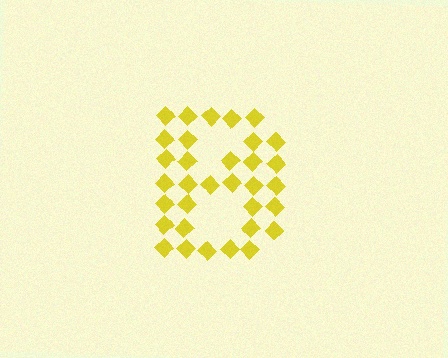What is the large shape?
The large shape is the letter B.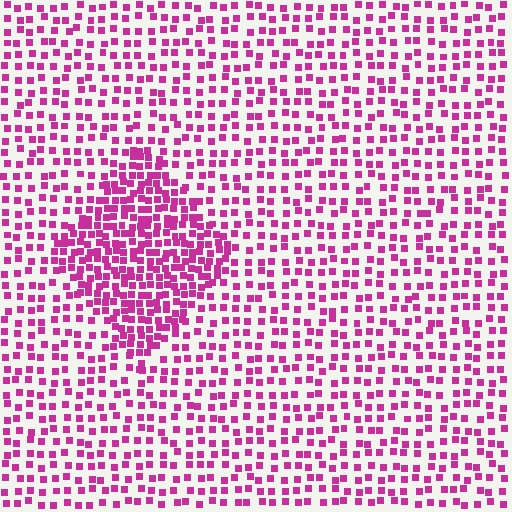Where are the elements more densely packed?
The elements are more densely packed inside the diamond boundary.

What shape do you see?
I see a diamond.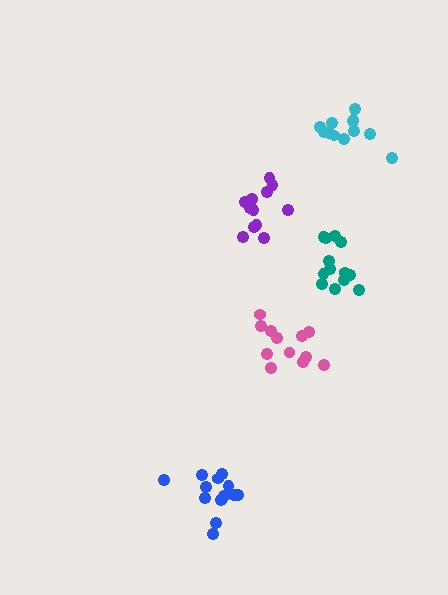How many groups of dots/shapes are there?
There are 5 groups.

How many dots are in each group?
Group 1: 12 dots, Group 2: 12 dots, Group 3: 13 dots, Group 4: 15 dots, Group 5: 12 dots (64 total).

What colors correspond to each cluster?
The clusters are colored: cyan, pink, teal, blue, purple.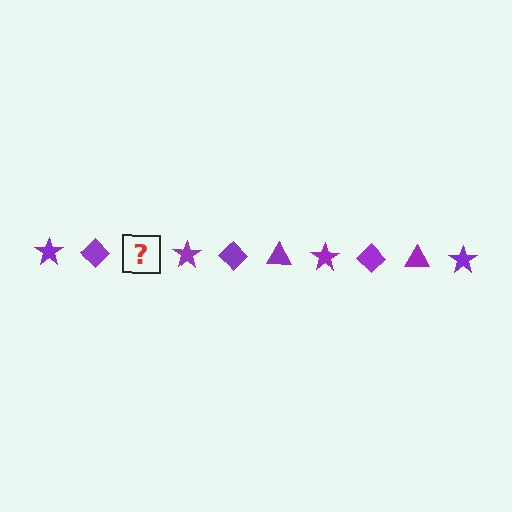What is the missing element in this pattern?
The missing element is a purple triangle.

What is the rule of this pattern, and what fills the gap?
The rule is that the pattern cycles through star, diamond, triangle shapes in purple. The gap should be filled with a purple triangle.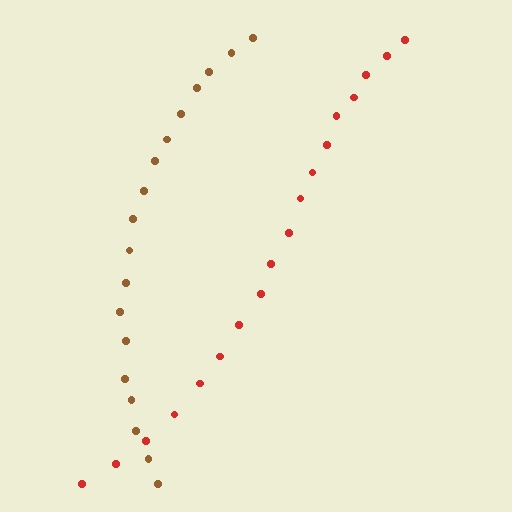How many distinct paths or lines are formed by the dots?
There are 2 distinct paths.